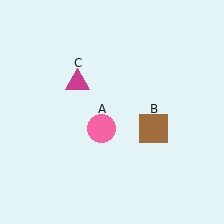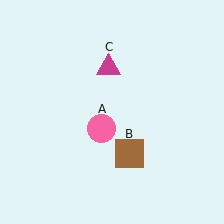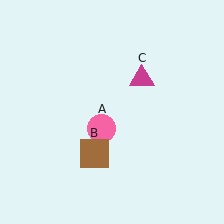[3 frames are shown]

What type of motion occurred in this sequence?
The brown square (object B), magenta triangle (object C) rotated clockwise around the center of the scene.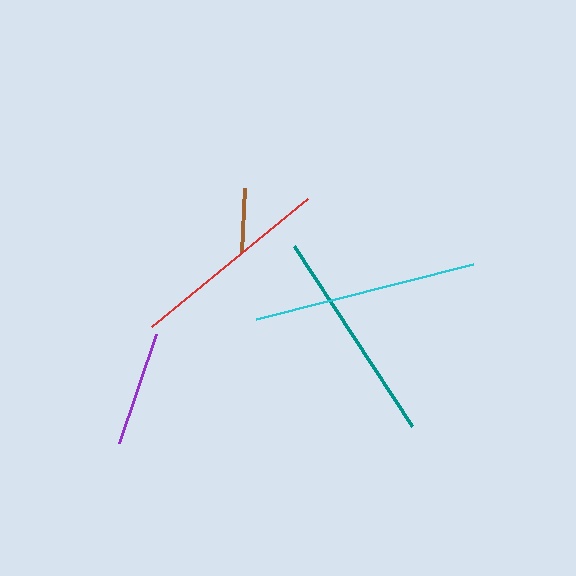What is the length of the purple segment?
The purple segment is approximately 115 pixels long.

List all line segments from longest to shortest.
From longest to shortest: cyan, teal, red, purple, brown.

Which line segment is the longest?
The cyan line is the longest at approximately 224 pixels.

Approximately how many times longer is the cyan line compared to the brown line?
The cyan line is approximately 3.5 times the length of the brown line.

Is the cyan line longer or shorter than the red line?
The cyan line is longer than the red line.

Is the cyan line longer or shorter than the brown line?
The cyan line is longer than the brown line.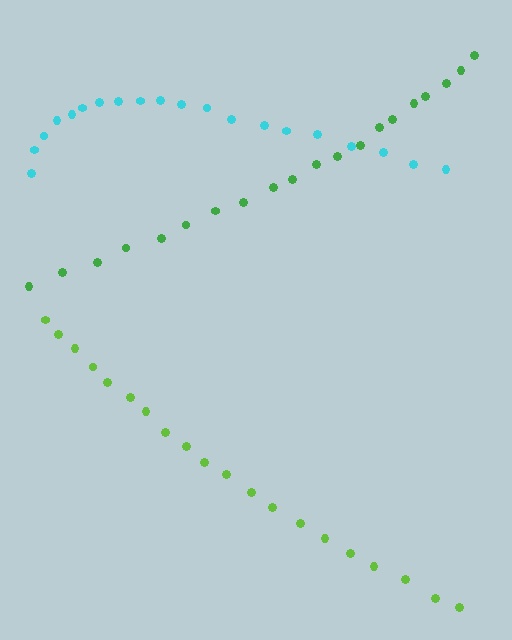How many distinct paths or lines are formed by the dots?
There are 3 distinct paths.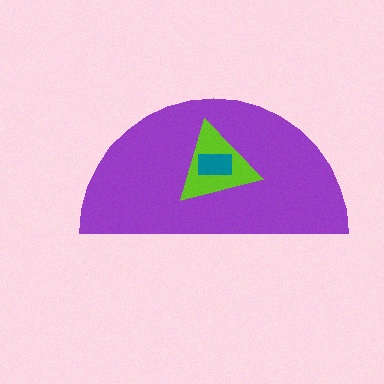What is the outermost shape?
The purple semicircle.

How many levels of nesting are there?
3.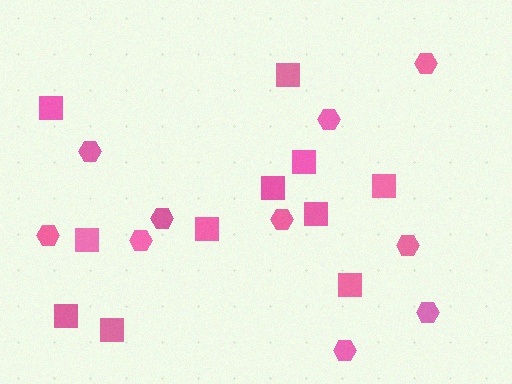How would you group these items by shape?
There are 2 groups: one group of hexagons (10) and one group of squares (11).